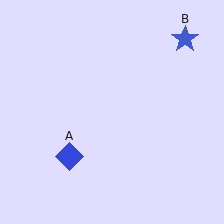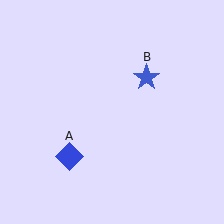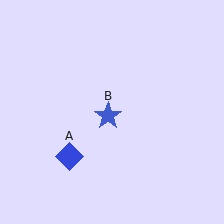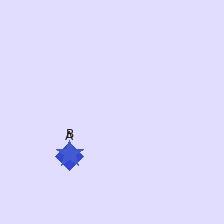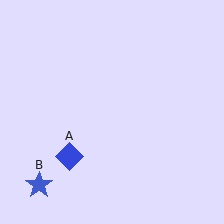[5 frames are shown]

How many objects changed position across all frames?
1 object changed position: blue star (object B).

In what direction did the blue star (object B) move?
The blue star (object B) moved down and to the left.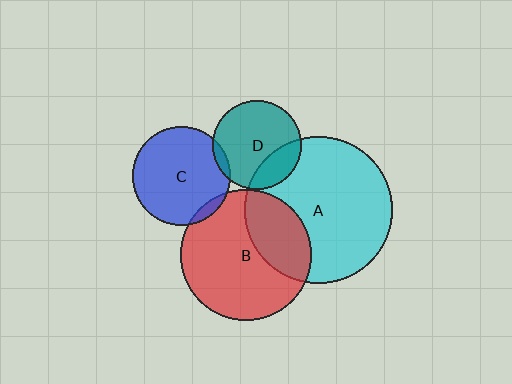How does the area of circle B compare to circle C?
Approximately 1.8 times.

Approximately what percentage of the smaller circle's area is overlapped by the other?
Approximately 5%.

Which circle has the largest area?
Circle A (cyan).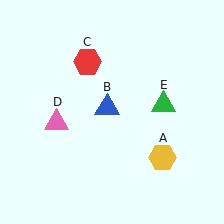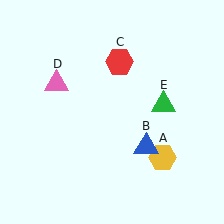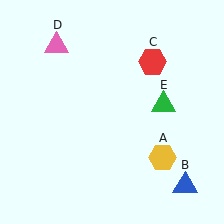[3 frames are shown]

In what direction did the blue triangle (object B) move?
The blue triangle (object B) moved down and to the right.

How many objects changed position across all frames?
3 objects changed position: blue triangle (object B), red hexagon (object C), pink triangle (object D).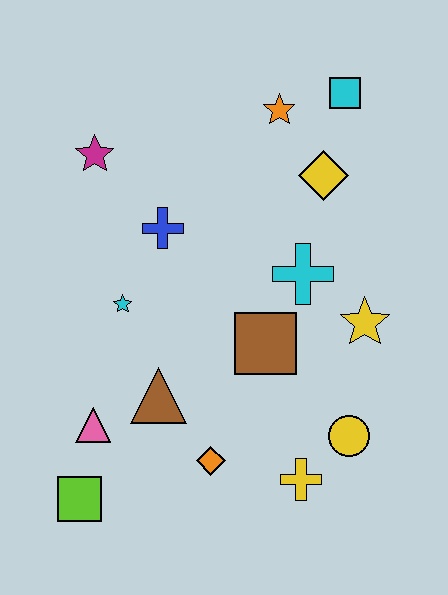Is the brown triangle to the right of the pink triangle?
Yes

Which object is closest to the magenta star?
The blue cross is closest to the magenta star.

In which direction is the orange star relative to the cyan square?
The orange star is to the left of the cyan square.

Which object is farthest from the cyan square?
The lime square is farthest from the cyan square.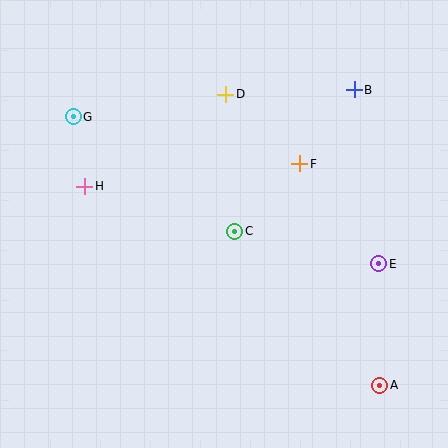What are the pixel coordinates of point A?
Point A is at (380, 385).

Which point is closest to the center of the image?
Point C at (235, 231) is closest to the center.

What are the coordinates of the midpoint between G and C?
The midpoint between G and C is at (154, 174).